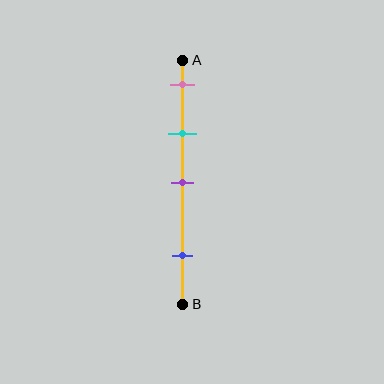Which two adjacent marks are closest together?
The pink and cyan marks are the closest adjacent pair.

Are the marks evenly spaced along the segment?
No, the marks are not evenly spaced.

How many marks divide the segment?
There are 4 marks dividing the segment.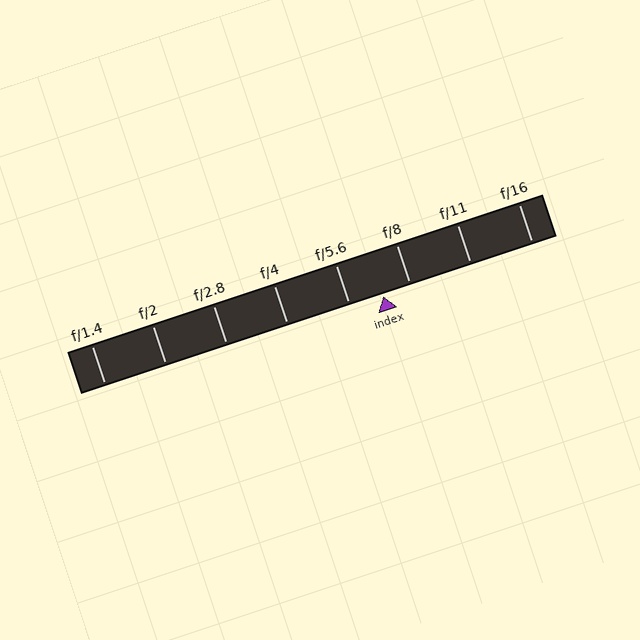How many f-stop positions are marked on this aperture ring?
There are 8 f-stop positions marked.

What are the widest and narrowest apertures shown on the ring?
The widest aperture shown is f/1.4 and the narrowest is f/16.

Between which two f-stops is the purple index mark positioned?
The index mark is between f/5.6 and f/8.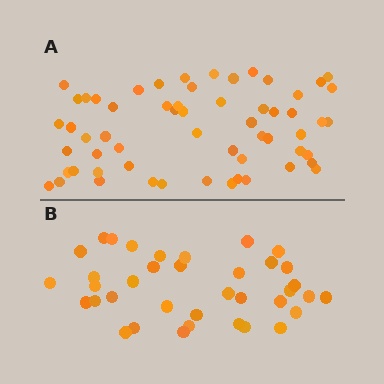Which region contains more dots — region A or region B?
Region A (the top region) has more dots.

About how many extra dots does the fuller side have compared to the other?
Region A has approximately 20 more dots than region B.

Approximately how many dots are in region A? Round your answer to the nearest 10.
About 60 dots. (The exact count is 59, which rounds to 60.)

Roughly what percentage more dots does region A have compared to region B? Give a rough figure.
About 60% more.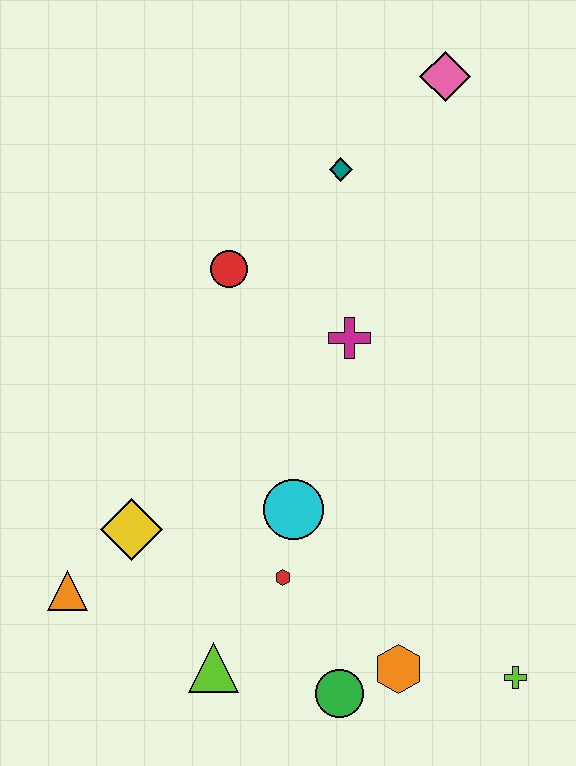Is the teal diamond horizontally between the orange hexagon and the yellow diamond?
Yes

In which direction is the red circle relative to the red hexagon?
The red circle is above the red hexagon.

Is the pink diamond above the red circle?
Yes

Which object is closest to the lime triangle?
The red hexagon is closest to the lime triangle.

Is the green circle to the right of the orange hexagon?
No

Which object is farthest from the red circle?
The lime cross is farthest from the red circle.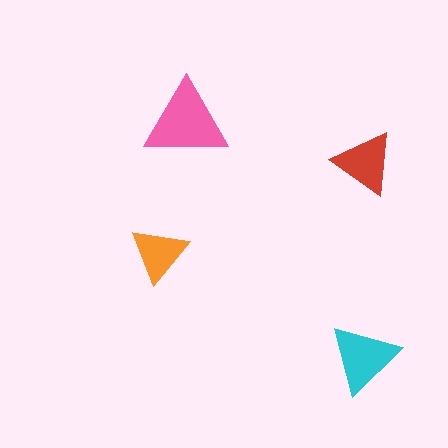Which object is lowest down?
The cyan triangle is bottommost.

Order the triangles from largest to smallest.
the pink one, the cyan one, the red one, the orange one.